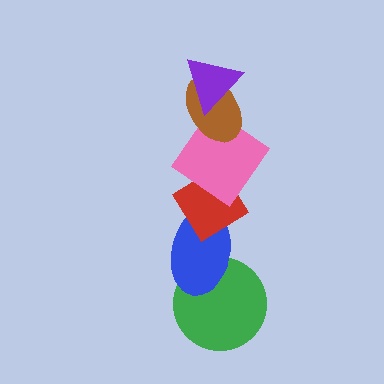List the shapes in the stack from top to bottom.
From top to bottom: the purple triangle, the brown ellipse, the pink diamond, the red diamond, the blue ellipse, the green circle.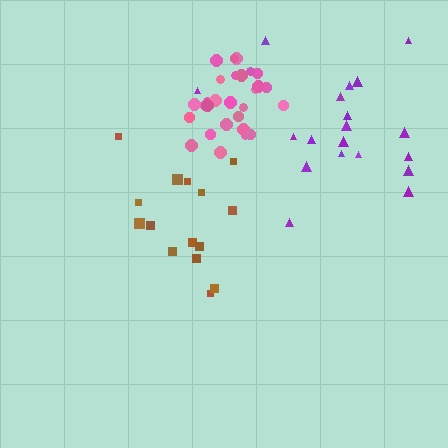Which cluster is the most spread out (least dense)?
Purple.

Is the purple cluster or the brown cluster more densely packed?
Brown.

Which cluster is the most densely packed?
Pink.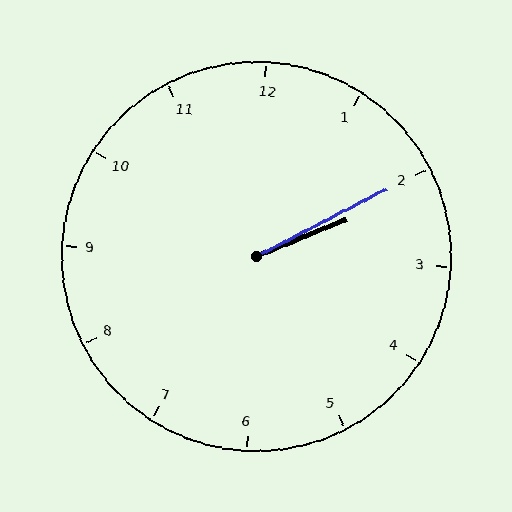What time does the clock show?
2:10.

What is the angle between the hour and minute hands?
Approximately 5 degrees.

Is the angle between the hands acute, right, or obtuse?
It is acute.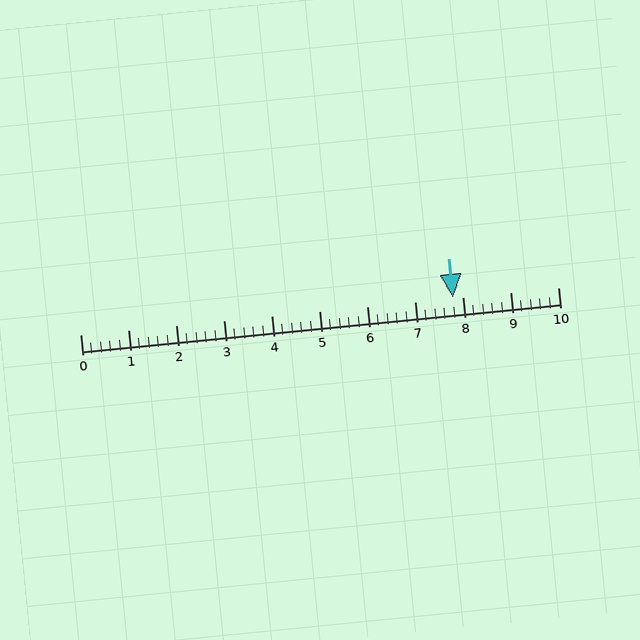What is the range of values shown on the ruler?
The ruler shows values from 0 to 10.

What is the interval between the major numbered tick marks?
The major tick marks are spaced 1 units apart.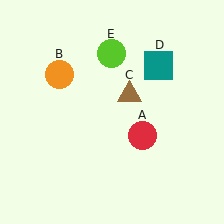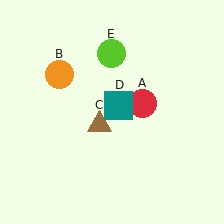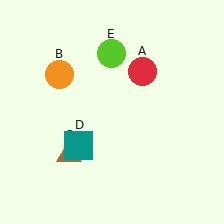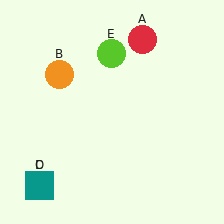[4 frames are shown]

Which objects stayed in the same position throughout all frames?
Orange circle (object B) and lime circle (object E) remained stationary.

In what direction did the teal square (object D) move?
The teal square (object D) moved down and to the left.